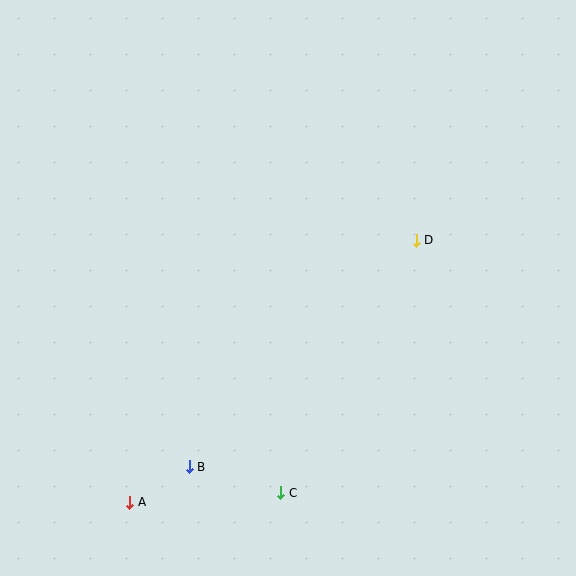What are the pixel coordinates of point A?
Point A is at (130, 502).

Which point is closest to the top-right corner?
Point D is closest to the top-right corner.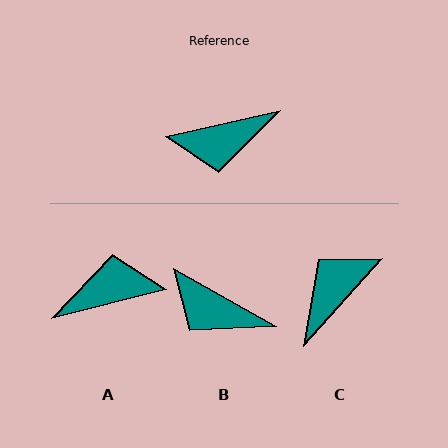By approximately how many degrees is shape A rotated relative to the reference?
Approximately 178 degrees clockwise.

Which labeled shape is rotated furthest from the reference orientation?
A, about 178 degrees away.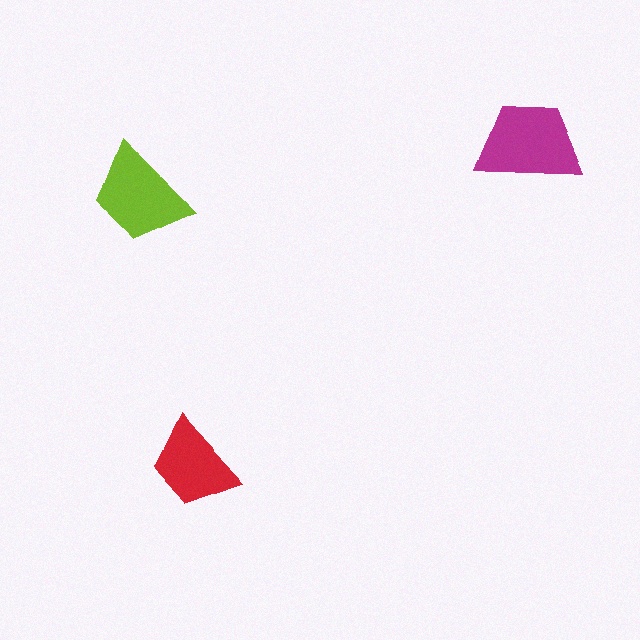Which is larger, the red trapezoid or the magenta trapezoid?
The magenta one.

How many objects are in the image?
There are 3 objects in the image.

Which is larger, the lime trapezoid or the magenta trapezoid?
The magenta one.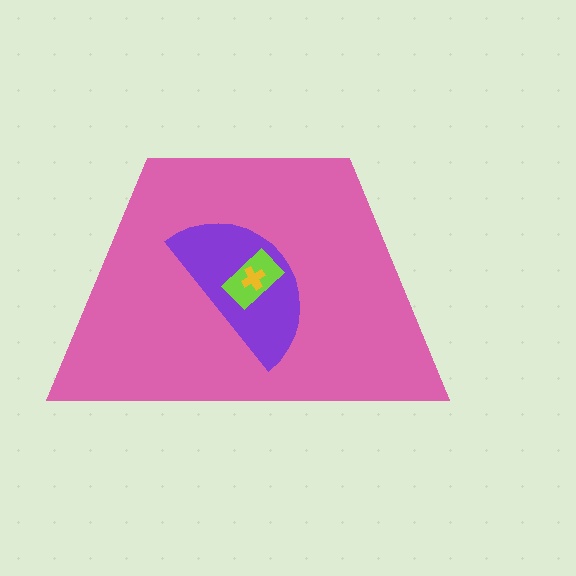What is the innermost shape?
The yellow cross.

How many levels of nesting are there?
4.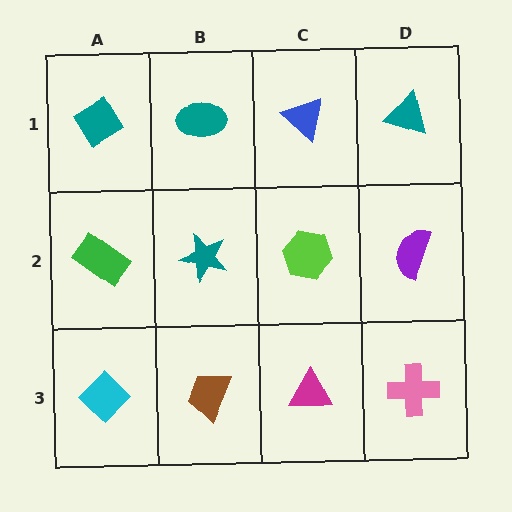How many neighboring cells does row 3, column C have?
3.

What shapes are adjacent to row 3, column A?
A green rectangle (row 2, column A), a brown trapezoid (row 3, column B).